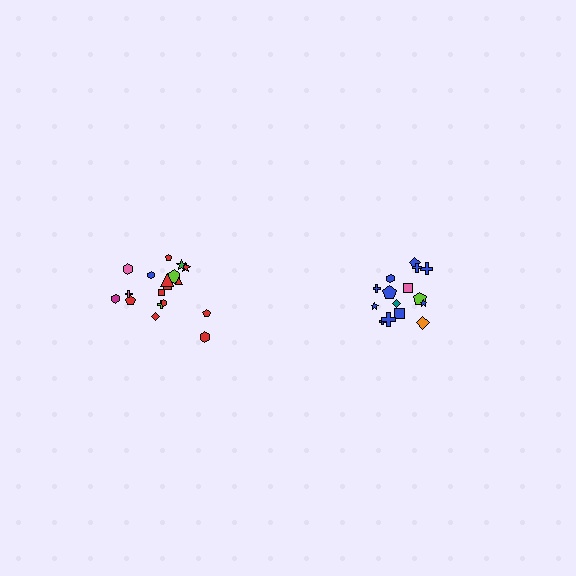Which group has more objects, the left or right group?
The left group.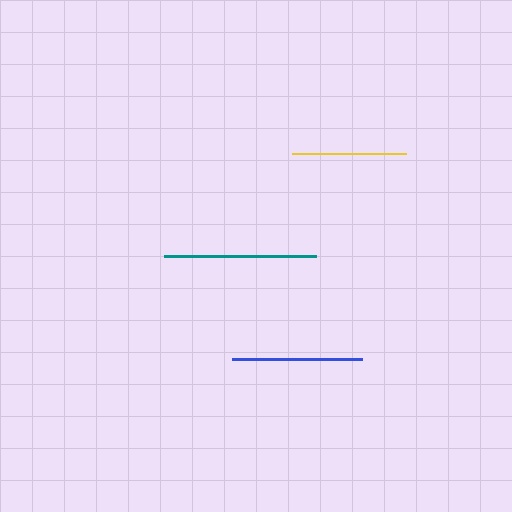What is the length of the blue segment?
The blue segment is approximately 130 pixels long.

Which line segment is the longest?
The teal line is the longest at approximately 153 pixels.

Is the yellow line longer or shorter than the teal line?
The teal line is longer than the yellow line.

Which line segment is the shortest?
The yellow line is the shortest at approximately 114 pixels.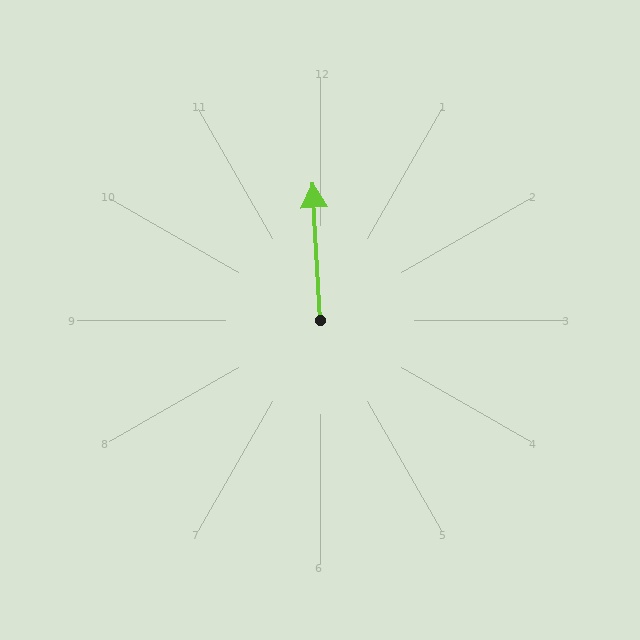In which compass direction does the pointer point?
North.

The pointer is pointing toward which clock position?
Roughly 12 o'clock.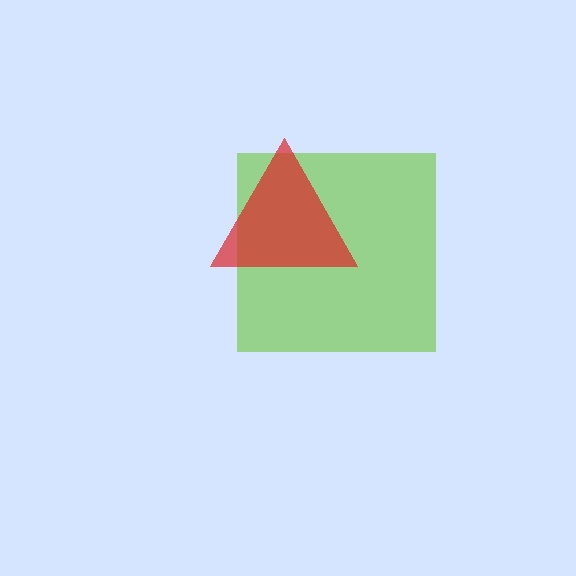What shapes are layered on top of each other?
The layered shapes are: a lime square, a red triangle.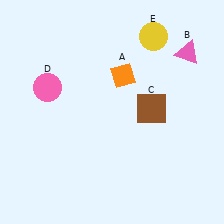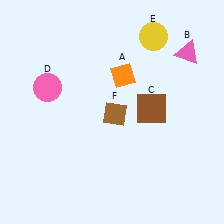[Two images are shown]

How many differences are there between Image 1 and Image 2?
There is 1 difference between the two images.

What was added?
A brown diamond (F) was added in Image 2.